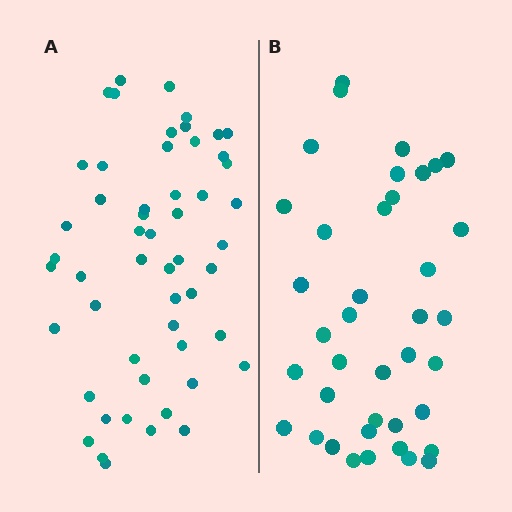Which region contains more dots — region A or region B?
Region A (the left region) has more dots.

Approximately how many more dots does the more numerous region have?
Region A has approximately 15 more dots than region B.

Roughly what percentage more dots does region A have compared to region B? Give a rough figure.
About 35% more.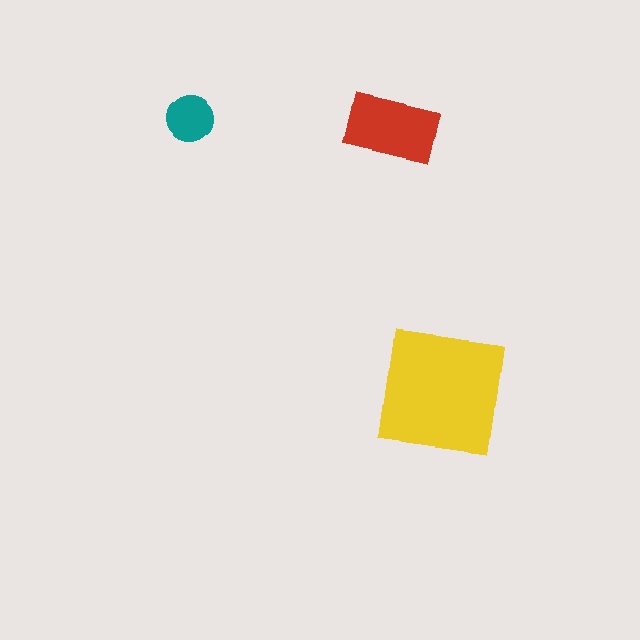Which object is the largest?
The yellow square.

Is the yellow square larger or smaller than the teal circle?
Larger.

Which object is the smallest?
The teal circle.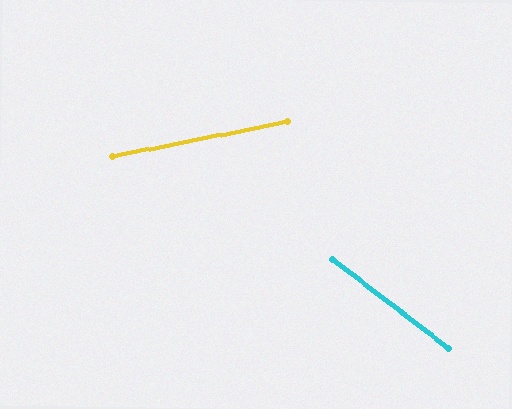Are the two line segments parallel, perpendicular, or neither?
Neither parallel nor perpendicular — they differ by about 49°.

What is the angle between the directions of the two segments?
Approximately 49 degrees.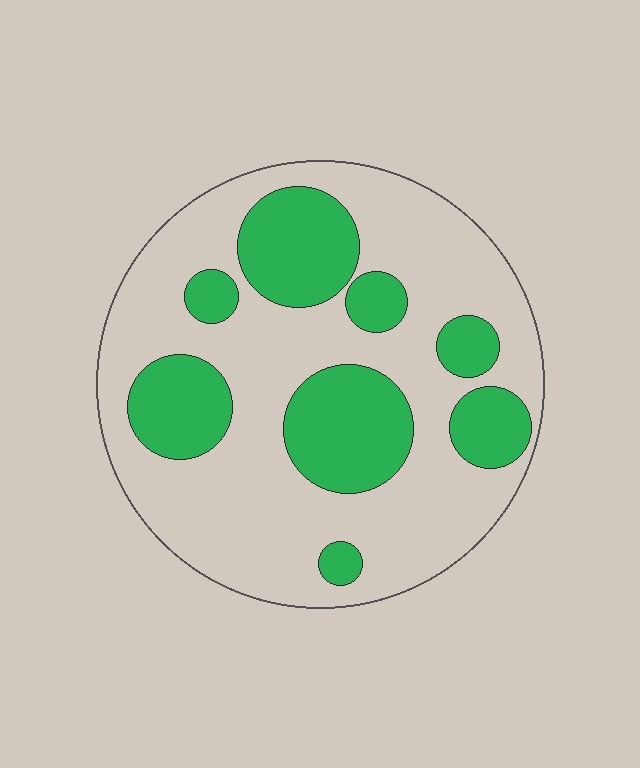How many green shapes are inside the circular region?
8.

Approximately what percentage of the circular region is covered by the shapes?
Approximately 30%.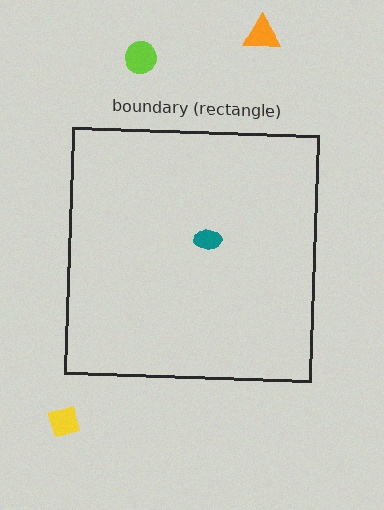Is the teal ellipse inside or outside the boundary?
Inside.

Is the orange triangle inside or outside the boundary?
Outside.